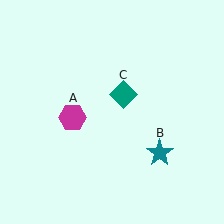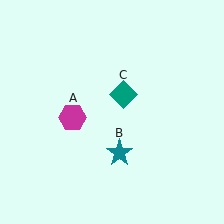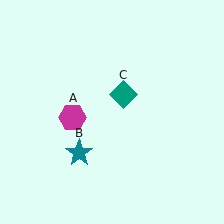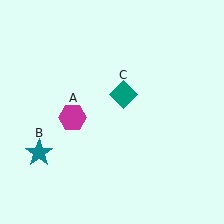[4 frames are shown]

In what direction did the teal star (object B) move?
The teal star (object B) moved left.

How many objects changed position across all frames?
1 object changed position: teal star (object B).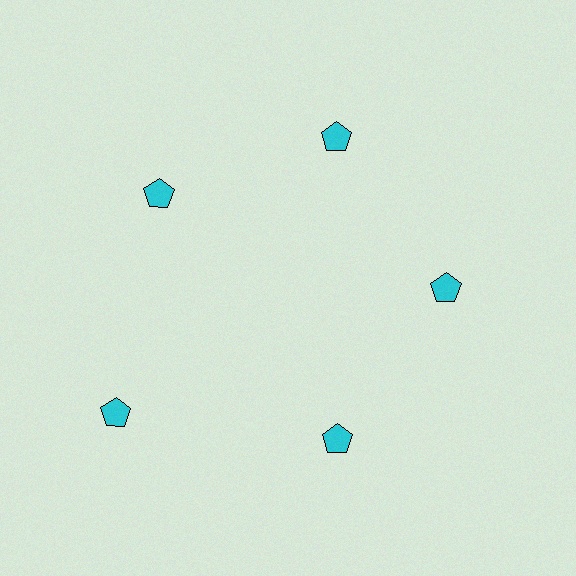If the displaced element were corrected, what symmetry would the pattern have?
It would have 5-fold rotational symmetry — the pattern would map onto itself every 72 degrees.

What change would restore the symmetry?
The symmetry would be restored by moving it inward, back onto the ring so that all 5 pentagons sit at equal angles and equal distance from the center.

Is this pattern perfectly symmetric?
No. The 5 cyan pentagons are arranged in a ring, but one element near the 8 o'clock position is pushed outward from the center, breaking the 5-fold rotational symmetry.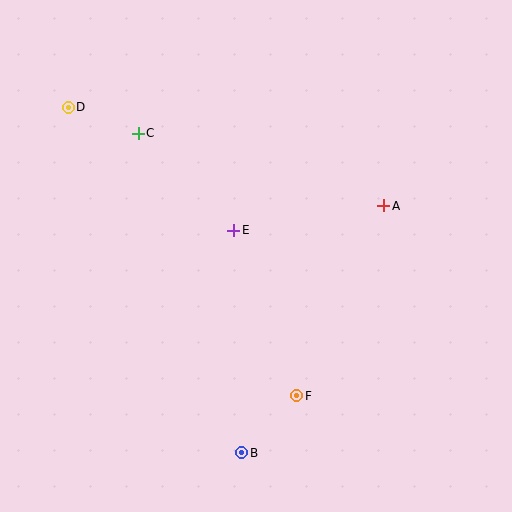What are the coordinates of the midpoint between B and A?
The midpoint between B and A is at (313, 329).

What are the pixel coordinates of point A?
Point A is at (384, 206).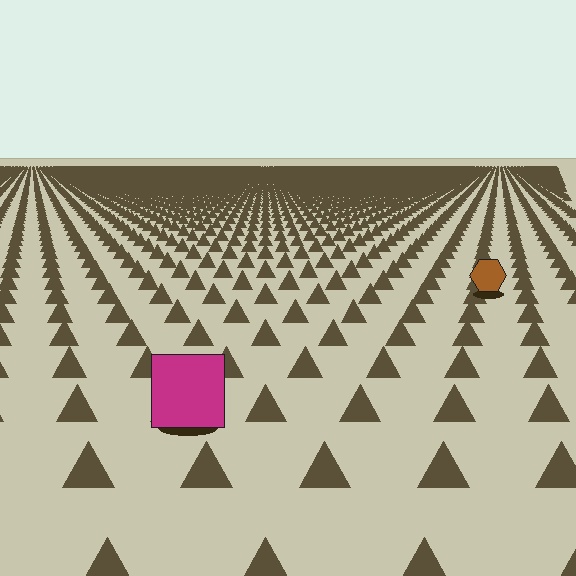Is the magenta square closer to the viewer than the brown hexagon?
Yes. The magenta square is closer — you can tell from the texture gradient: the ground texture is coarser near it.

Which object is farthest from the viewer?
The brown hexagon is farthest from the viewer. It appears smaller and the ground texture around it is denser.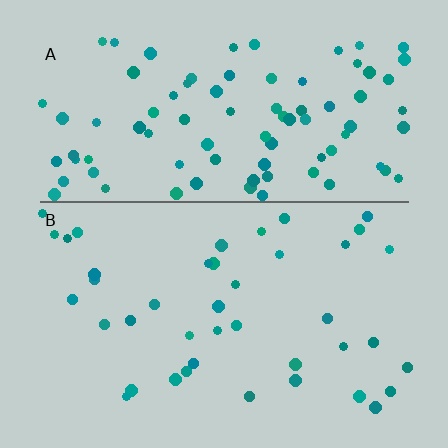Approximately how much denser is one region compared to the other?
Approximately 2.1× — region A over region B.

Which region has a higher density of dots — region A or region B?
A (the top).